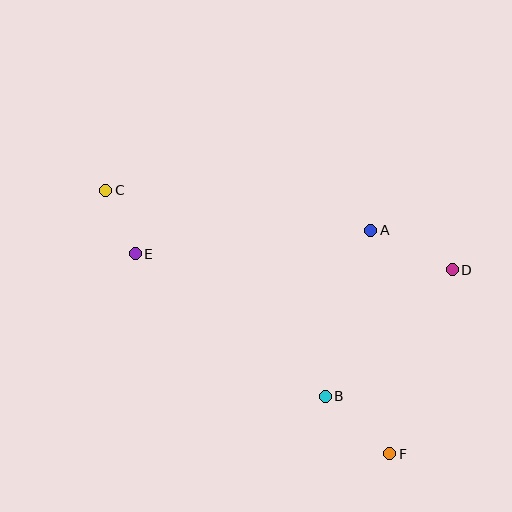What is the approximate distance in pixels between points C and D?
The distance between C and D is approximately 356 pixels.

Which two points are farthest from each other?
Points C and F are farthest from each other.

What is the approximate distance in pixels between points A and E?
The distance between A and E is approximately 236 pixels.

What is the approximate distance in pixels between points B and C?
The distance between B and C is approximately 301 pixels.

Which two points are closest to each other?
Points C and E are closest to each other.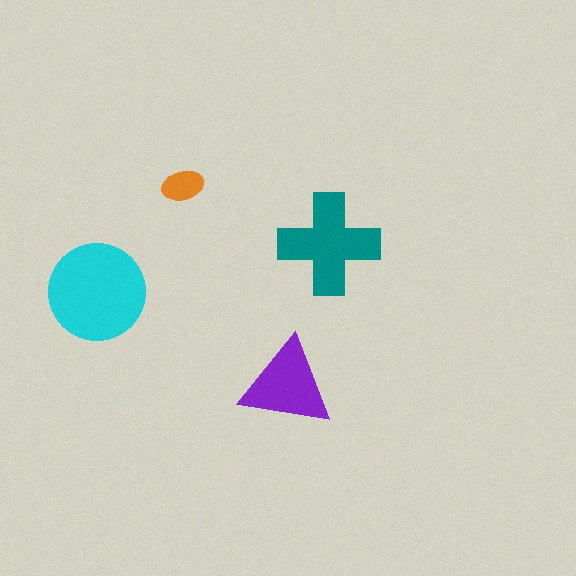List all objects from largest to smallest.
The cyan circle, the teal cross, the purple triangle, the orange ellipse.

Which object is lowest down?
The purple triangle is bottommost.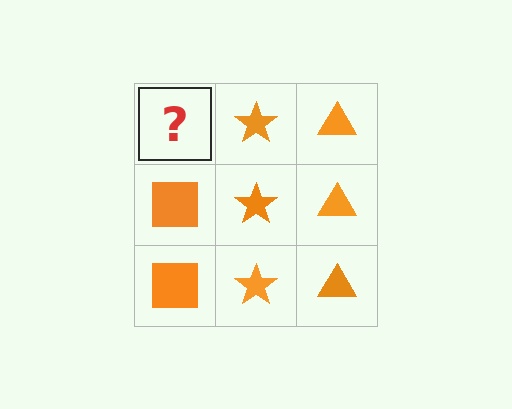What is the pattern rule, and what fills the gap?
The rule is that each column has a consistent shape. The gap should be filled with an orange square.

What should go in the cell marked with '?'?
The missing cell should contain an orange square.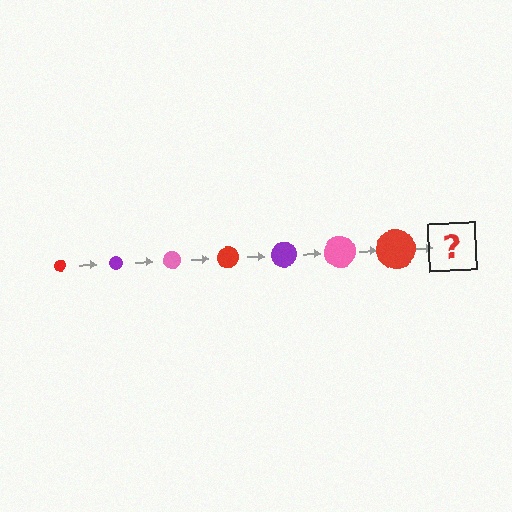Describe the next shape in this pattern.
It should be a purple circle, larger than the previous one.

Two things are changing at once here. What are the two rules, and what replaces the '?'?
The two rules are that the circle grows larger each step and the color cycles through red, purple, and pink. The '?' should be a purple circle, larger than the previous one.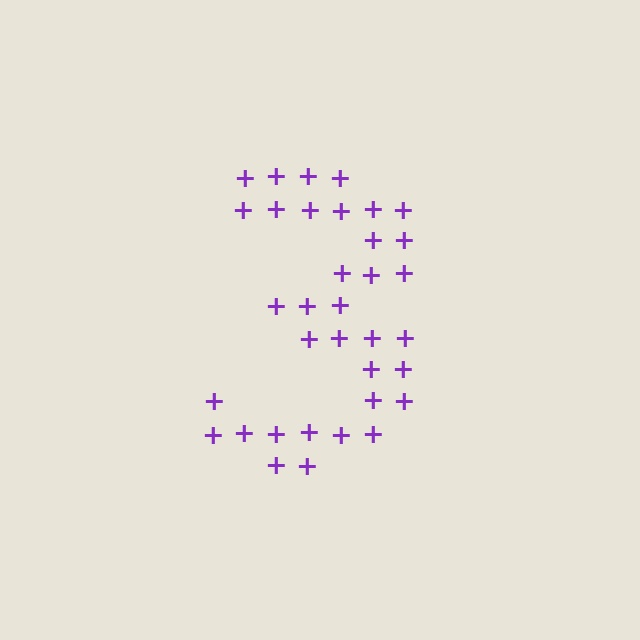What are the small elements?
The small elements are plus signs.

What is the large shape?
The large shape is the digit 3.